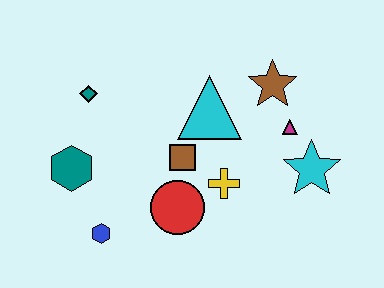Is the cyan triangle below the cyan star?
No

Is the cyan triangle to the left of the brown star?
Yes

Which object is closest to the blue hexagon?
The teal hexagon is closest to the blue hexagon.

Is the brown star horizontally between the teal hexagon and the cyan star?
Yes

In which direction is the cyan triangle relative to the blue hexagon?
The cyan triangle is above the blue hexagon.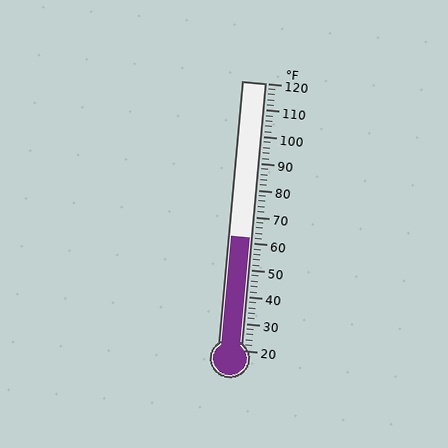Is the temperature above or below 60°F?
The temperature is above 60°F.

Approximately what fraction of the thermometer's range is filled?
The thermometer is filled to approximately 40% of its range.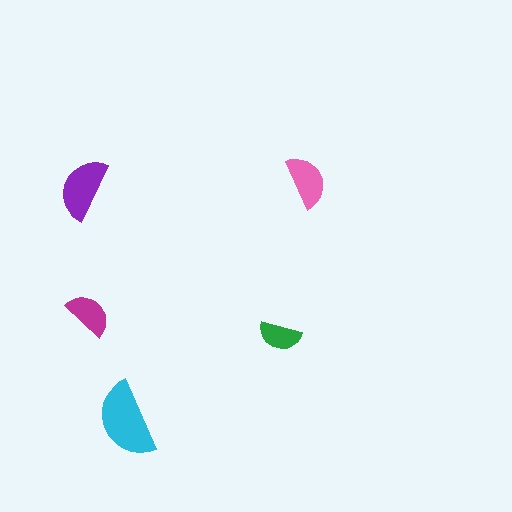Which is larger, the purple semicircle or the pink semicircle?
The purple one.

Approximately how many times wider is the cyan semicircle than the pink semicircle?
About 1.5 times wider.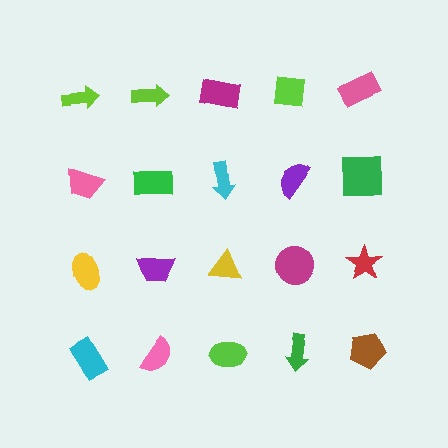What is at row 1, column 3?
A magenta rectangle.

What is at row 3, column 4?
A magenta circle.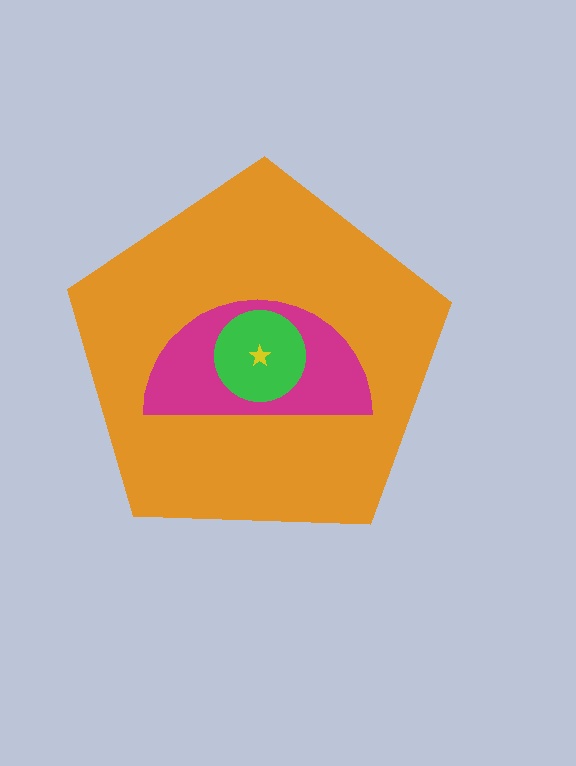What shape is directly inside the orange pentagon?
The magenta semicircle.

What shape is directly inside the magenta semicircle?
The green circle.